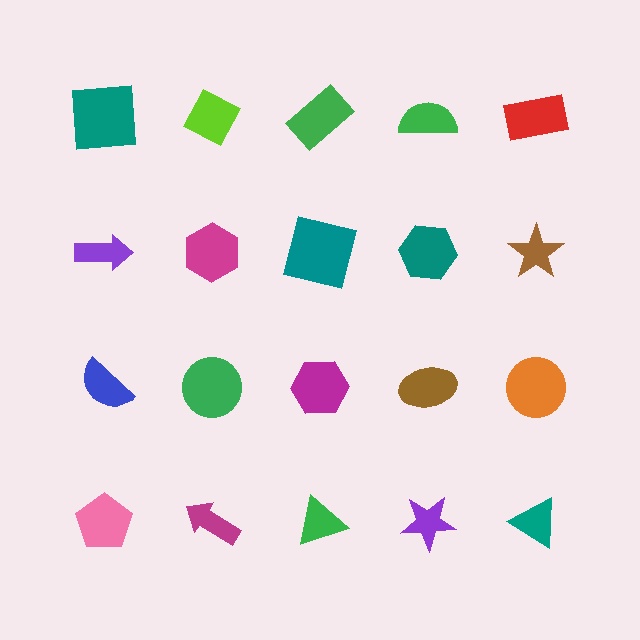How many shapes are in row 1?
5 shapes.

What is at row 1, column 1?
A teal square.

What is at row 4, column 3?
A green triangle.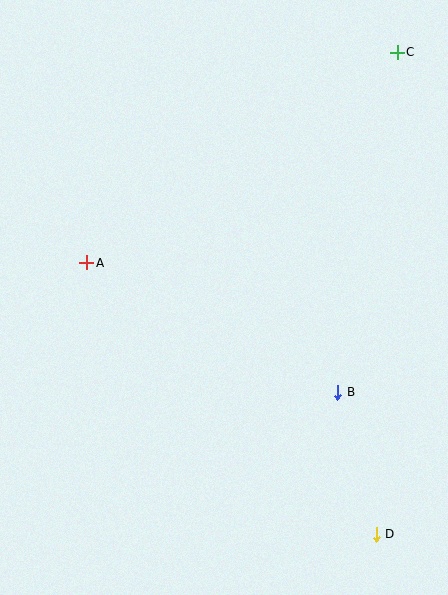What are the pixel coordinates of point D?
Point D is at (376, 534).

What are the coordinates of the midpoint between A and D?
The midpoint between A and D is at (231, 398).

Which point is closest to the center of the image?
Point A at (87, 263) is closest to the center.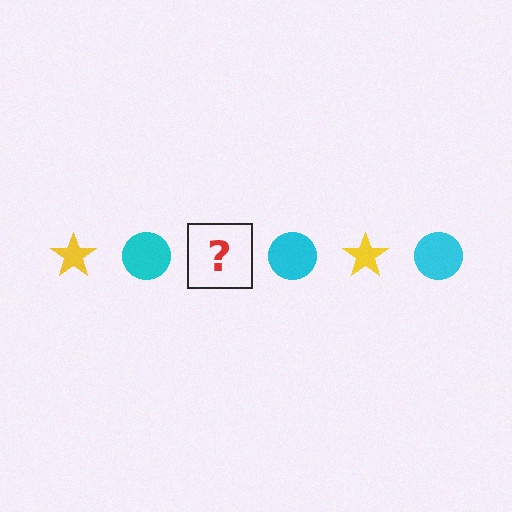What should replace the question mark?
The question mark should be replaced with a yellow star.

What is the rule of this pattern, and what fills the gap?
The rule is that the pattern alternates between yellow star and cyan circle. The gap should be filled with a yellow star.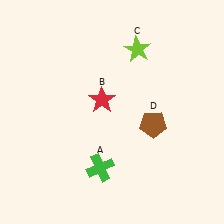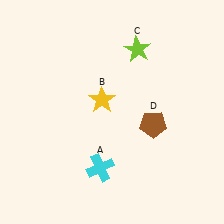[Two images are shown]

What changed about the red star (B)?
In Image 1, B is red. In Image 2, it changed to yellow.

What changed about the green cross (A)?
In Image 1, A is green. In Image 2, it changed to cyan.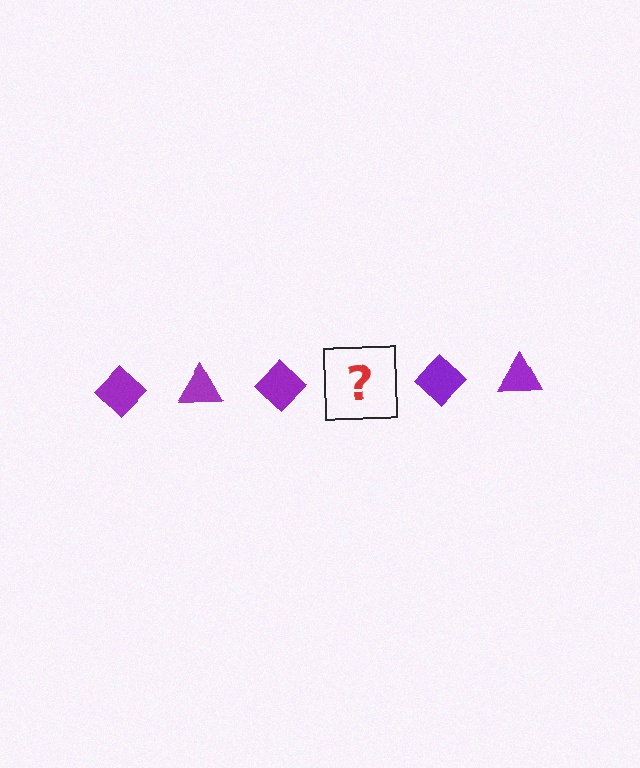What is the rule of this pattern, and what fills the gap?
The rule is that the pattern cycles through diamond, triangle shapes in purple. The gap should be filled with a purple triangle.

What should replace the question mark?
The question mark should be replaced with a purple triangle.